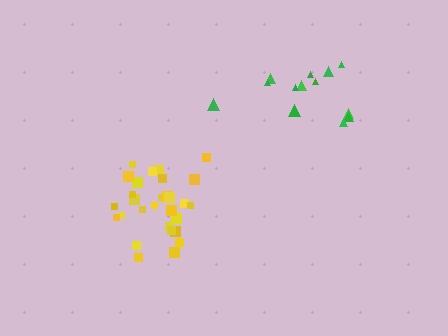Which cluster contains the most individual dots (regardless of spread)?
Yellow (30).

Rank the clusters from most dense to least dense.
yellow, green.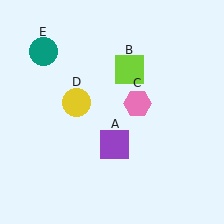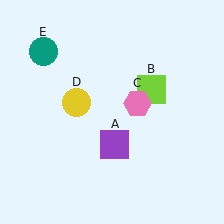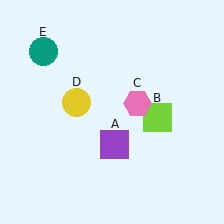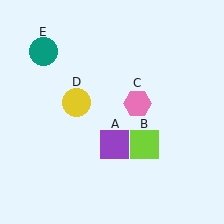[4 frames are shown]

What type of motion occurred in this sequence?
The lime square (object B) rotated clockwise around the center of the scene.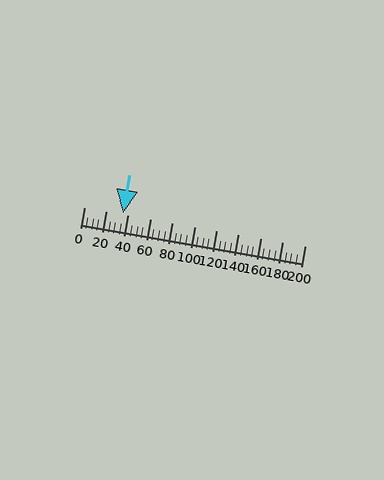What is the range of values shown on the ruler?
The ruler shows values from 0 to 200.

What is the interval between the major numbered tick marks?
The major tick marks are spaced 20 units apart.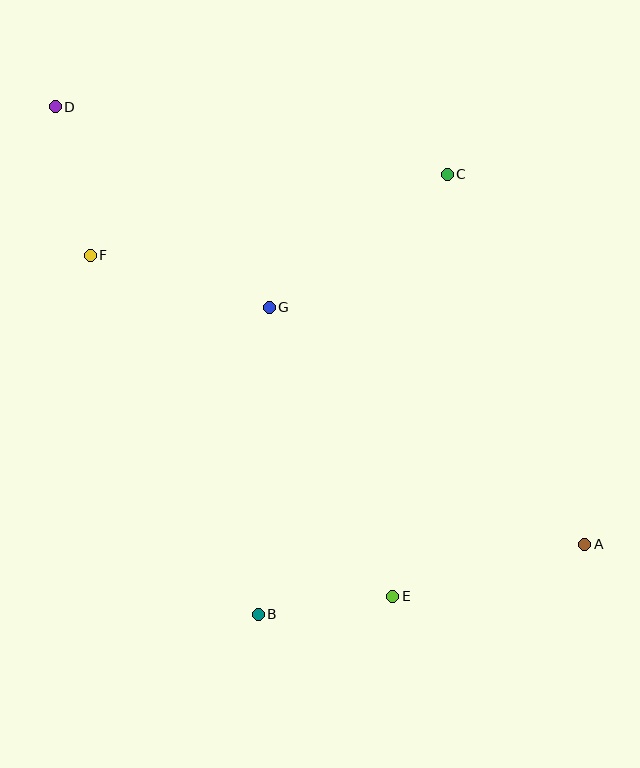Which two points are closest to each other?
Points B and E are closest to each other.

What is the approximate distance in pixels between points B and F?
The distance between B and F is approximately 396 pixels.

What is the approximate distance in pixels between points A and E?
The distance between A and E is approximately 199 pixels.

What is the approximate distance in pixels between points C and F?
The distance between C and F is approximately 366 pixels.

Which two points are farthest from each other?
Points A and D are farthest from each other.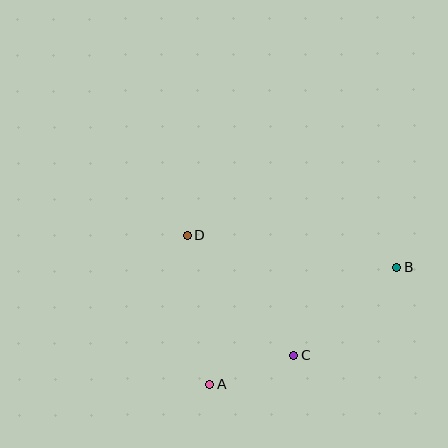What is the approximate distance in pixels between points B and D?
The distance between B and D is approximately 212 pixels.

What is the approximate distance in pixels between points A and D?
The distance between A and D is approximately 151 pixels.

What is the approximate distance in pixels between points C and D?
The distance between C and D is approximately 160 pixels.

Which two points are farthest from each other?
Points A and B are farthest from each other.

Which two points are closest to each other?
Points A and C are closest to each other.